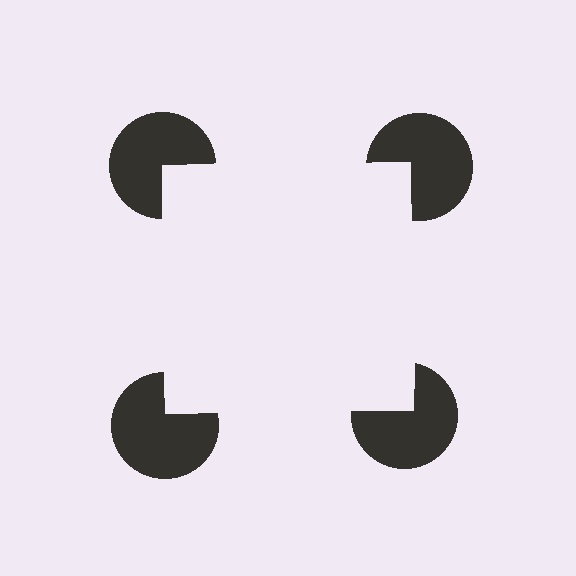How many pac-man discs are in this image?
There are 4 — one at each vertex of the illusory square.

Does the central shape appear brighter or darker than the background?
It typically appears slightly brighter than the background, even though no actual brightness change is drawn.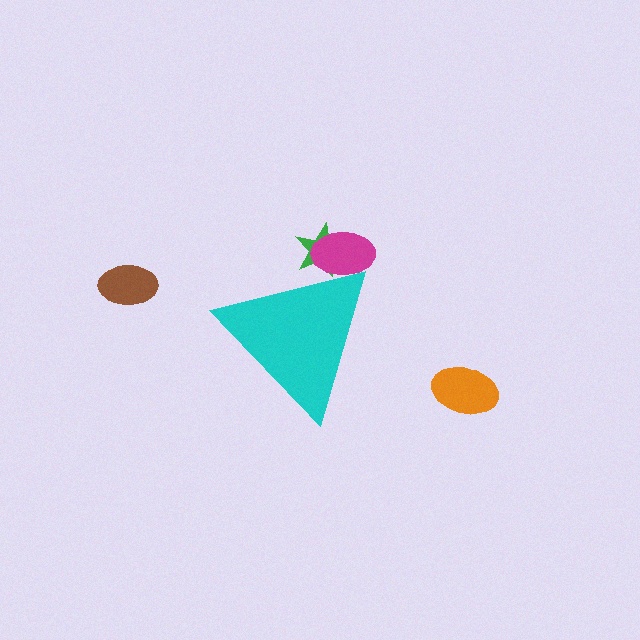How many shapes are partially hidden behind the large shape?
2 shapes are partially hidden.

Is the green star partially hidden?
Yes, the green star is partially hidden behind the cyan triangle.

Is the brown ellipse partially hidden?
No, the brown ellipse is fully visible.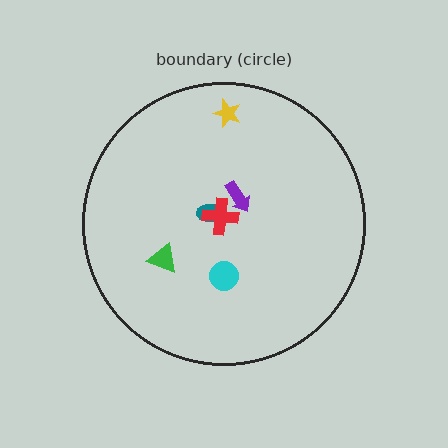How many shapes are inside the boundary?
6 inside, 0 outside.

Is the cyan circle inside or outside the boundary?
Inside.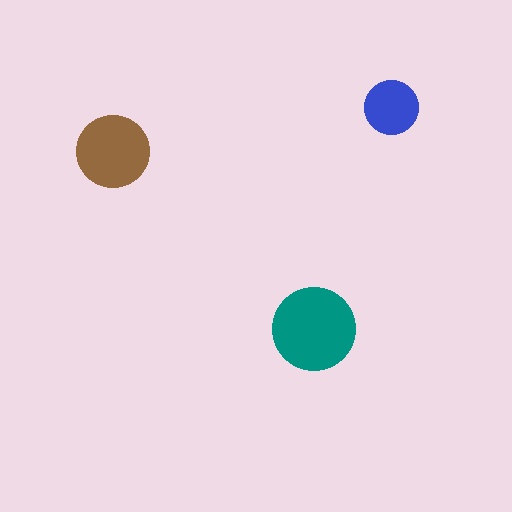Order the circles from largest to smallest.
the teal one, the brown one, the blue one.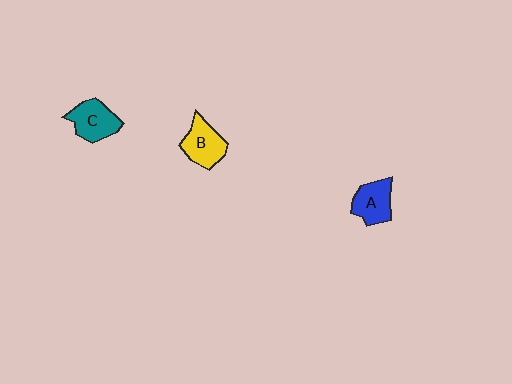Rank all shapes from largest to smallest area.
From largest to smallest: B (yellow), C (teal), A (blue).